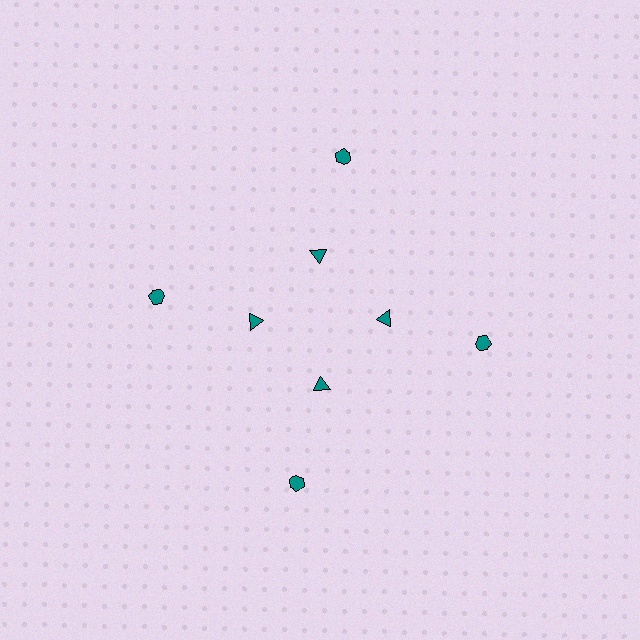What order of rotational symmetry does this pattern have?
This pattern has 4-fold rotational symmetry.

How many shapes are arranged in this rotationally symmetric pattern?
There are 8 shapes, arranged in 4 groups of 2.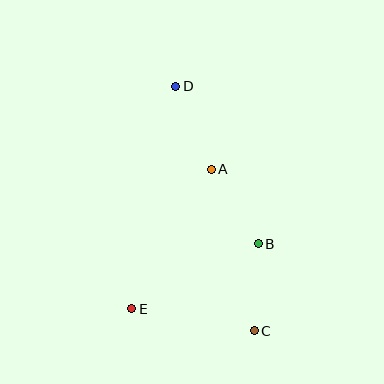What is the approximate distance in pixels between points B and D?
The distance between B and D is approximately 177 pixels.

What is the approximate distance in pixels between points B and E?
The distance between B and E is approximately 142 pixels.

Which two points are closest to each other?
Points B and C are closest to each other.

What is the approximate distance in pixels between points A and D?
The distance between A and D is approximately 90 pixels.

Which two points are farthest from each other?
Points C and D are farthest from each other.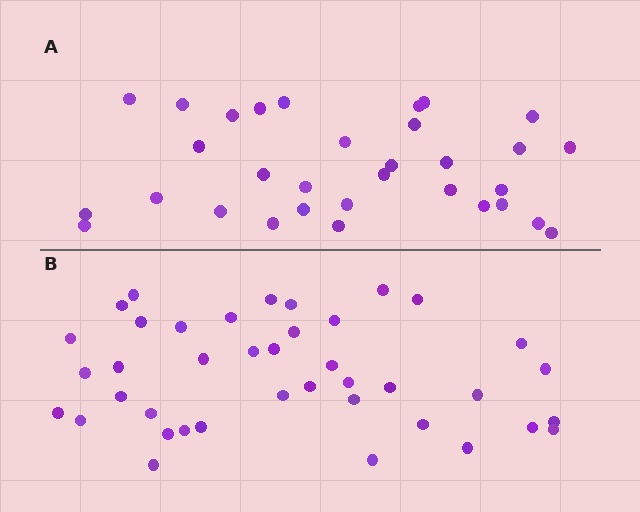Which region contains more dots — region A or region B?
Region B (the bottom region) has more dots.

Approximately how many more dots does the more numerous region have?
Region B has roughly 8 or so more dots than region A.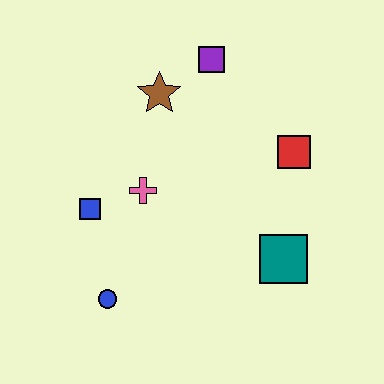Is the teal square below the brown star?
Yes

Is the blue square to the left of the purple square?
Yes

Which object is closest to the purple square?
The brown star is closest to the purple square.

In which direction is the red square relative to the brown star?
The red square is to the right of the brown star.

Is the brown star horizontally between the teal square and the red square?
No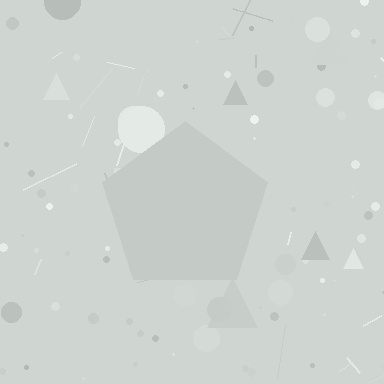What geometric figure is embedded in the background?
A pentagon is embedded in the background.